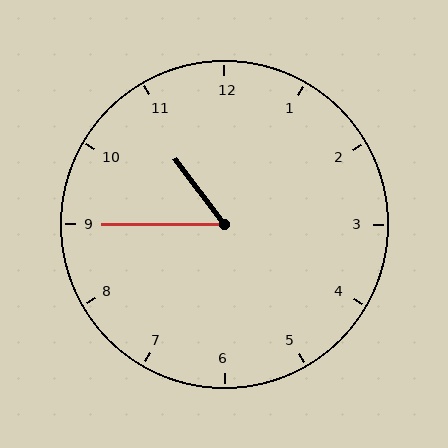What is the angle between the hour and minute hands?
Approximately 52 degrees.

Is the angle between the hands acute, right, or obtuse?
It is acute.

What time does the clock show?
10:45.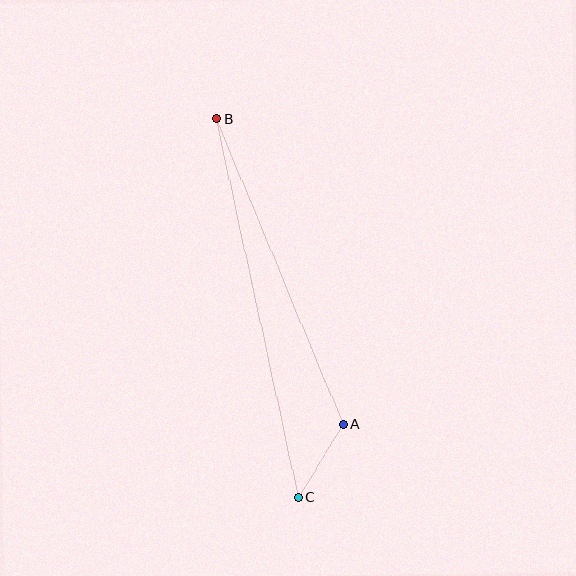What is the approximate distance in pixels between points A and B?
The distance between A and B is approximately 331 pixels.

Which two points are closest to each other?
Points A and C are closest to each other.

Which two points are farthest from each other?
Points B and C are farthest from each other.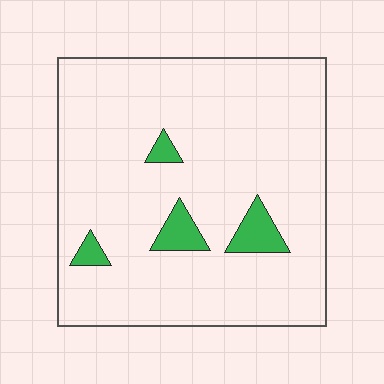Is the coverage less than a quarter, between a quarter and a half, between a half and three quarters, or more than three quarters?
Less than a quarter.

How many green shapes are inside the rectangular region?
4.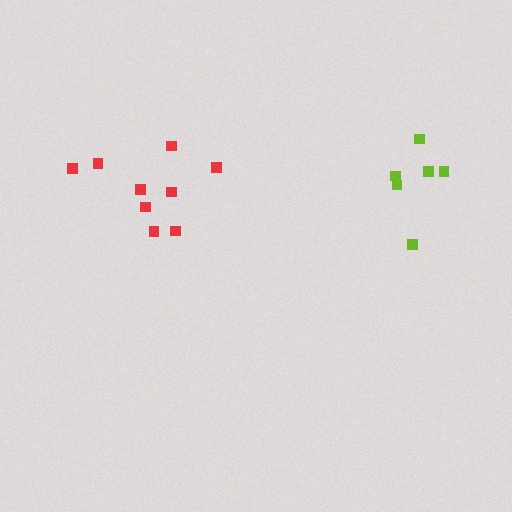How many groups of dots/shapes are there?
There are 2 groups.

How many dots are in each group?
Group 1: 9 dots, Group 2: 6 dots (15 total).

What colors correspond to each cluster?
The clusters are colored: red, lime.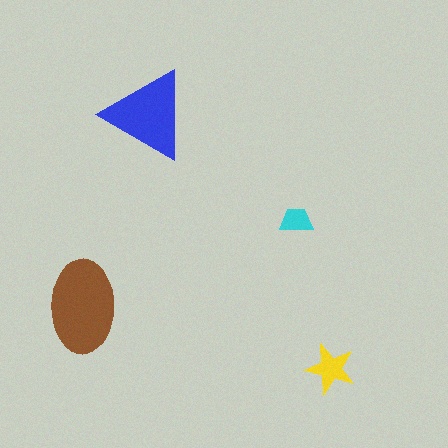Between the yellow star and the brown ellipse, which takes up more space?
The brown ellipse.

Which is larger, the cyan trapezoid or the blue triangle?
The blue triangle.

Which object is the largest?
The brown ellipse.